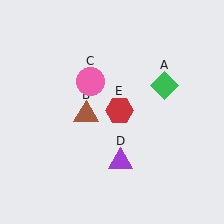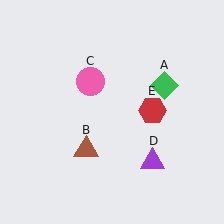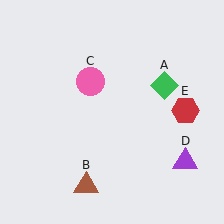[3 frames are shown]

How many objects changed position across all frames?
3 objects changed position: brown triangle (object B), purple triangle (object D), red hexagon (object E).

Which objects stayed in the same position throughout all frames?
Green diamond (object A) and pink circle (object C) remained stationary.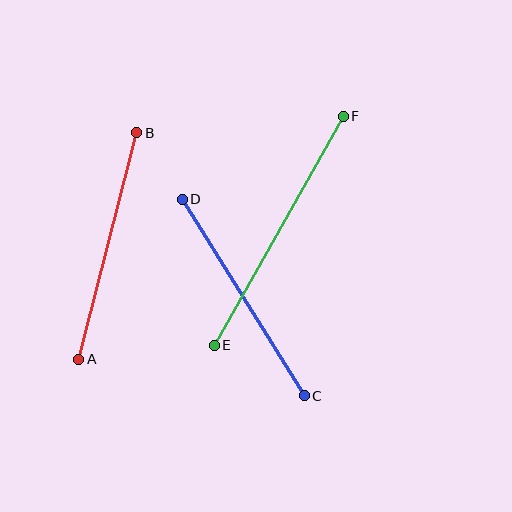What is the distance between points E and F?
The distance is approximately 263 pixels.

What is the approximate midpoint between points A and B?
The midpoint is at approximately (108, 246) pixels.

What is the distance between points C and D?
The distance is approximately 231 pixels.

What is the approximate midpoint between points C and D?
The midpoint is at approximately (243, 297) pixels.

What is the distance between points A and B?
The distance is approximately 234 pixels.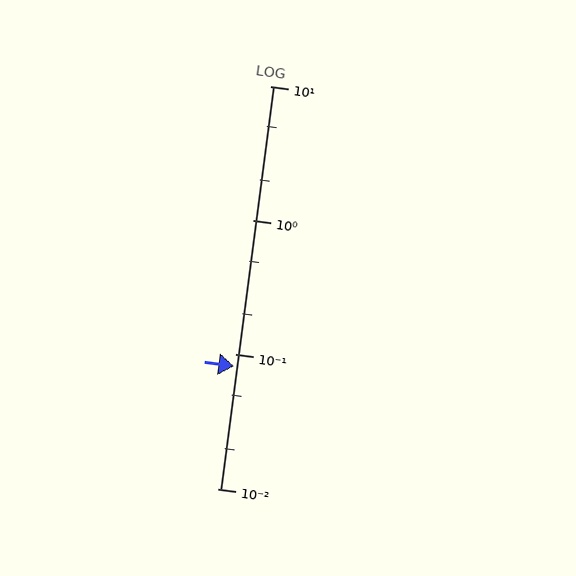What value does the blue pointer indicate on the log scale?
The pointer indicates approximately 0.082.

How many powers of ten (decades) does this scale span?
The scale spans 3 decades, from 0.01 to 10.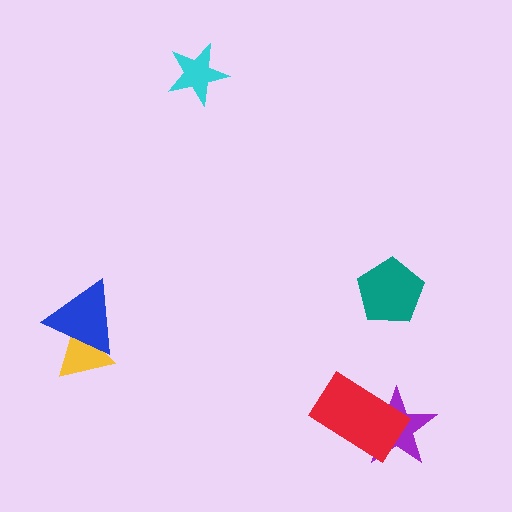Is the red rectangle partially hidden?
No, no other shape covers it.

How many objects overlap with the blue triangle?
1 object overlaps with the blue triangle.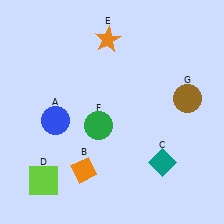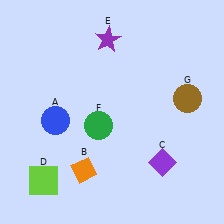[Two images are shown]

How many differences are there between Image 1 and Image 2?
There are 2 differences between the two images.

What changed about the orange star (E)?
In Image 1, E is orange. In Image 2, it changed to purple.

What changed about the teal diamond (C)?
In Image 1, C is teal. In Image 2, it changed to purple.